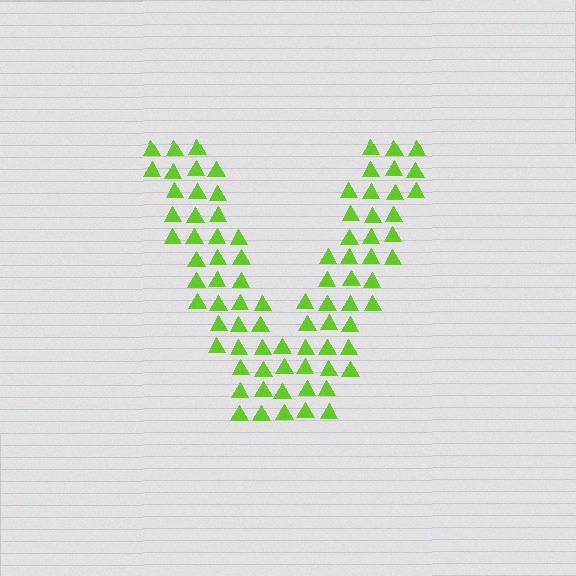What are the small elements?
The small elements are triangles.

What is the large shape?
The large shape is the letter V.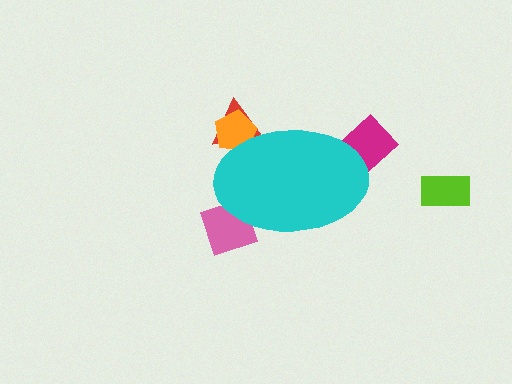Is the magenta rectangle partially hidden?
Yes, the magenta rectangle is partially hidden behind the cyan ellipse.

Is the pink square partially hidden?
Yes, the pink square is partially hidden behind the cyan ellipse.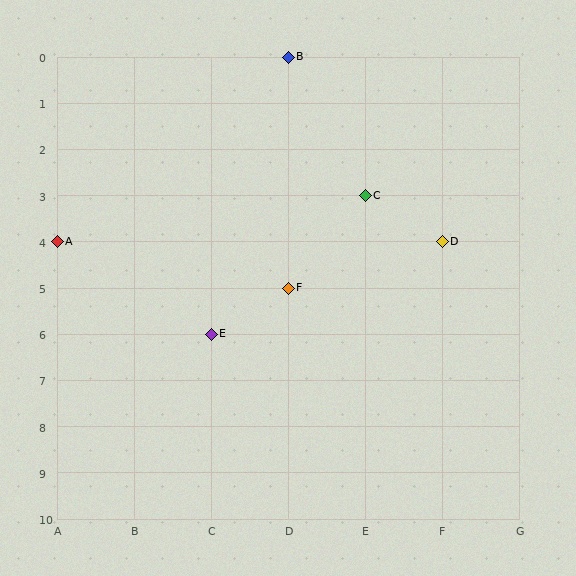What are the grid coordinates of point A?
Point A is at grid coordinates (A, 4).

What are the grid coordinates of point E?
Point E is at grid coordinates (C, 6).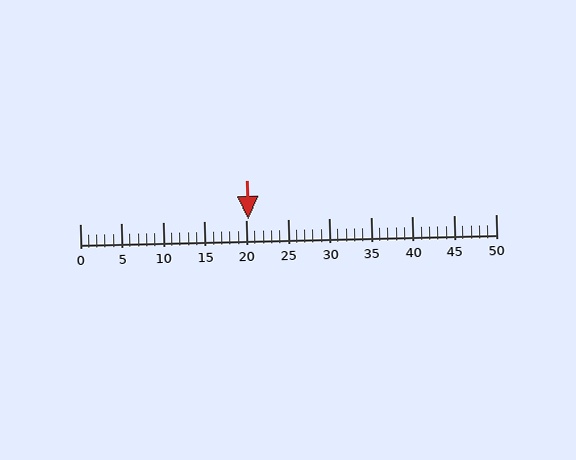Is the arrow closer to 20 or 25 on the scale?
The arrow is closer to 20.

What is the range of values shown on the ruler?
The ruler shows values from 0 to 50.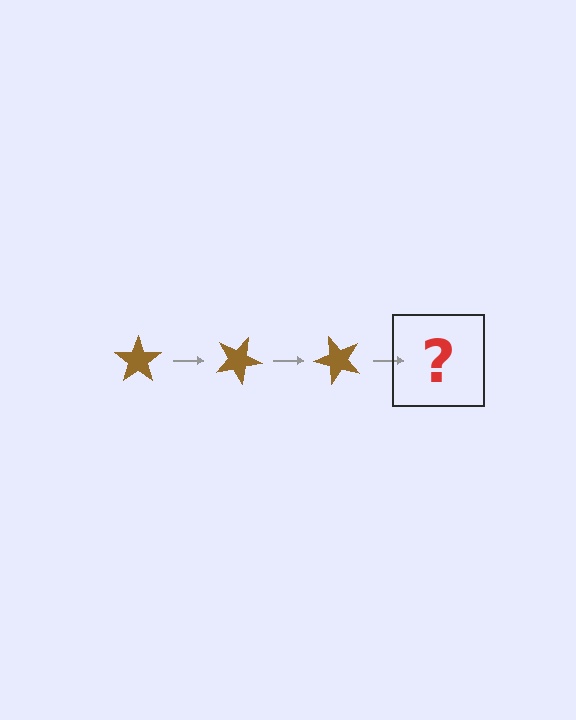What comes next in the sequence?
The next element should be a brown star rotated 75 degrees.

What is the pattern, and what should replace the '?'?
The pattern is that the star rotates 25 degrees each step. The '?' should be a brown star rotated 75 degrees.